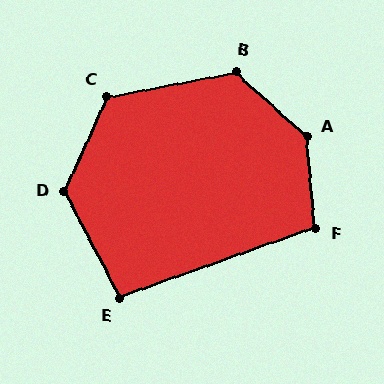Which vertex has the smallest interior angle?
E, at approximately 98 degrees.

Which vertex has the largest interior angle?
A, at approximately 137 degrees.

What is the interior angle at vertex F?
Approximately 105 degrees (obtuse).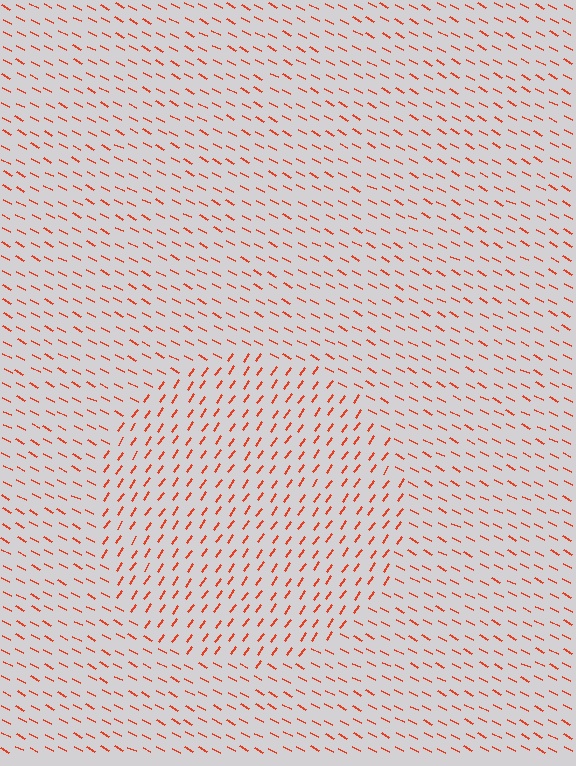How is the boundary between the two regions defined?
The boundary is defined purely by a change in line orientation (approximately 83 degrees difference). All lines are the same color and thickness.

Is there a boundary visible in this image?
Yes, there is a texture boundary formed by a change in line orientation.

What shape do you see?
I see a circle.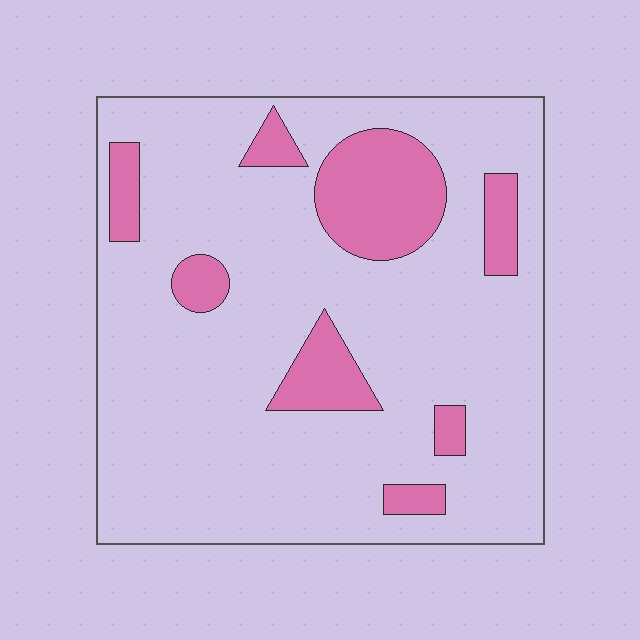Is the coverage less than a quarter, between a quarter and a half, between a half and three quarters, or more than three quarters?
Less than a quarter.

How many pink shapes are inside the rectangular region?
8.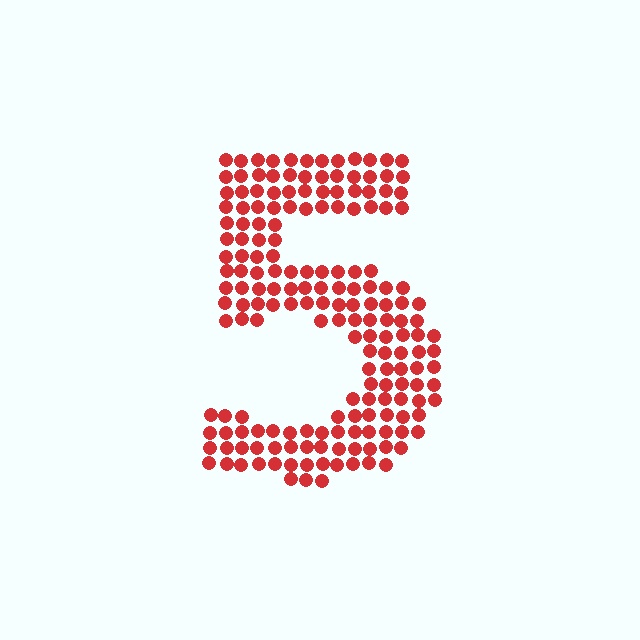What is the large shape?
The large shape is the digit 5.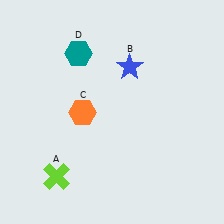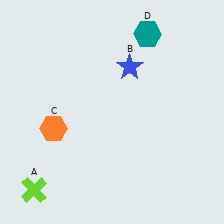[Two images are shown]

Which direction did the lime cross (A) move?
The lime cross (A) moved left.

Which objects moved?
The objects that moved are: the lime cross (A), the orange hexagon (C), the teal hexagon (D).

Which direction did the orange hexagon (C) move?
The orange hexagon (C) moved left.